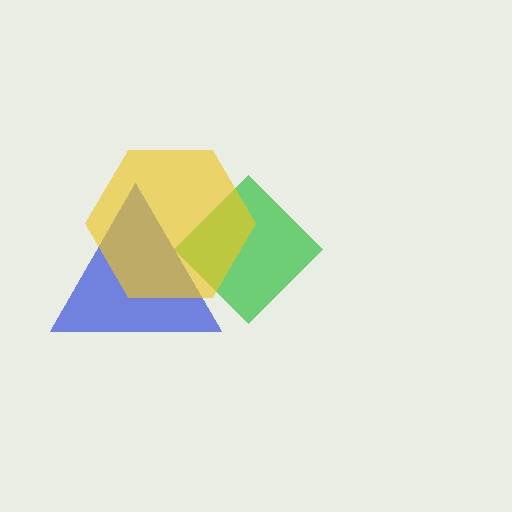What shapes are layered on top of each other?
The layered shapes are: a blue triangle, a green diamond, a yellow hexagon.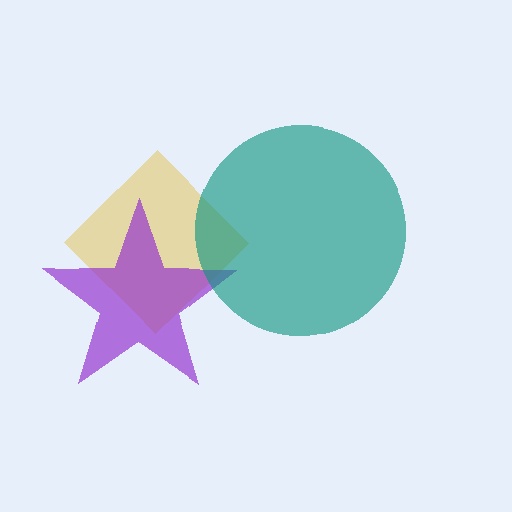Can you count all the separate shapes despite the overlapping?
Yes, there are 3 separate shapes.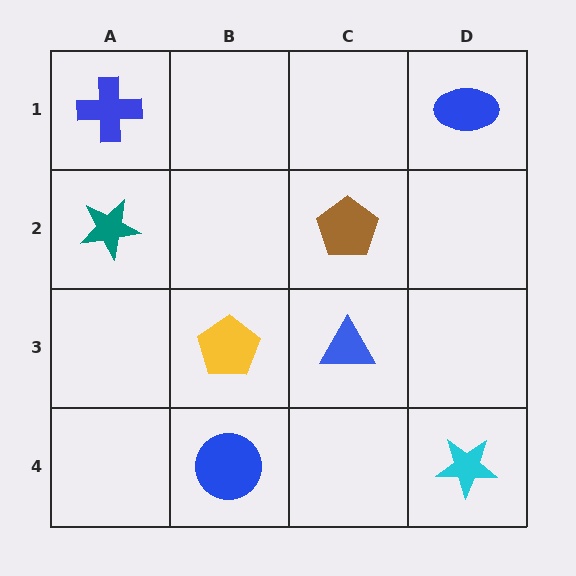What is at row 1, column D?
A blue ellipse.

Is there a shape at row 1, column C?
No, that cell is empty.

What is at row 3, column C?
A blue triangle.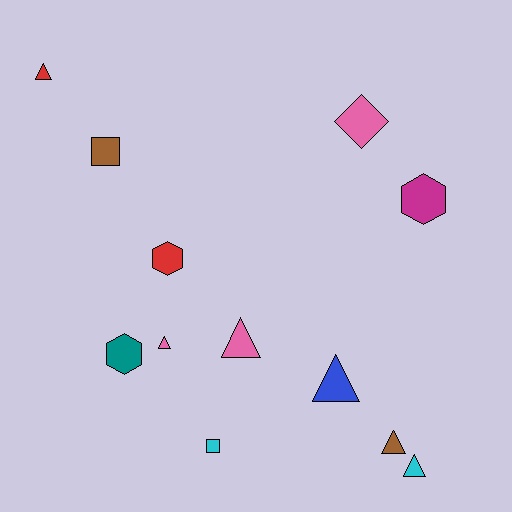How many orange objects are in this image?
There are no orange objects.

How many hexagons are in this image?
There are 3 hexagons.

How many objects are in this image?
There are 12 objects.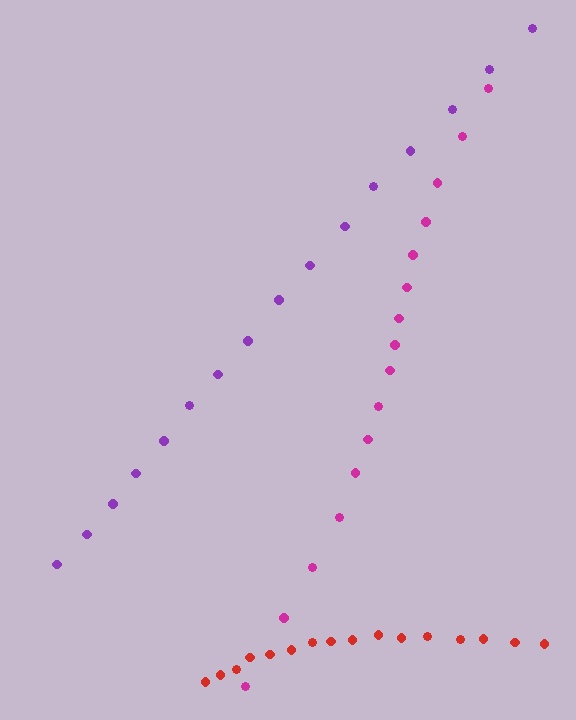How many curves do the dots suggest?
There are 3 distinct paths.